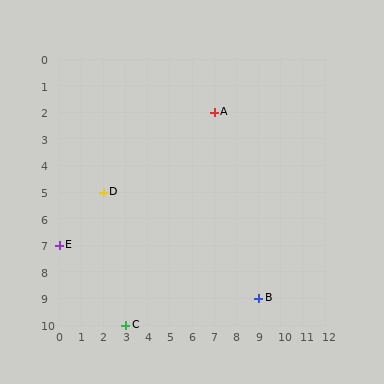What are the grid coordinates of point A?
Point A is at grid coordinates (7, 2).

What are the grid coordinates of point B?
Point B is at grid coordinates (9, 9).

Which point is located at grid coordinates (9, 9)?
Point B is at (9, 9).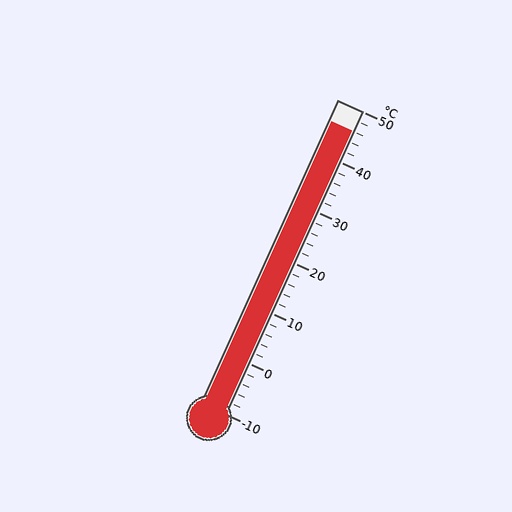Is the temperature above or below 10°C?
The temperature is above 10°C.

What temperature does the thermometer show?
The thermometer shows approximately 46°C.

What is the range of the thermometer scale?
The thermometer scale ranges from -10°C to 50°C.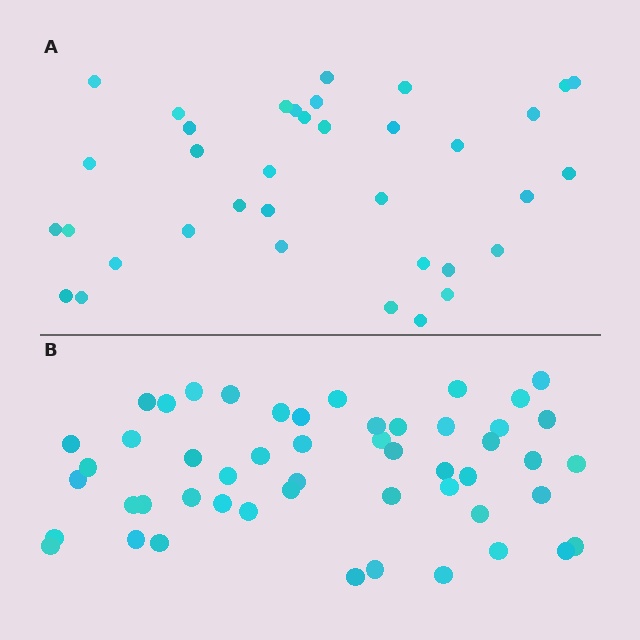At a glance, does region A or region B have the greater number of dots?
Region B (the bottom region) has more dots.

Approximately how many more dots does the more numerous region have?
Region B has approximately 15 more dots than region A.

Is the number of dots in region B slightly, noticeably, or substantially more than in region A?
Region B has noticeably more, but not dramatically so. The ratio is roughly 1.4 to 1.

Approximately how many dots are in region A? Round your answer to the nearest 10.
About 40 dots. (The exact count is 36, which rounds to 40.)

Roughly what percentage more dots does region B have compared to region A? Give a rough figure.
About 40% more.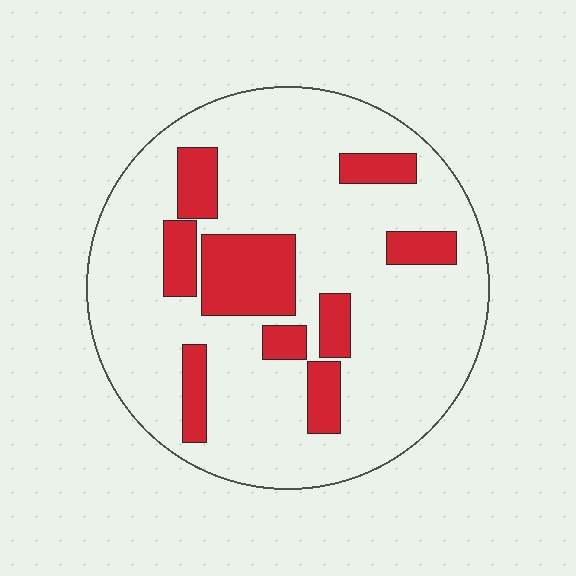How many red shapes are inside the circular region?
9.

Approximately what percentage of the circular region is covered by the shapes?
Approximately 20%.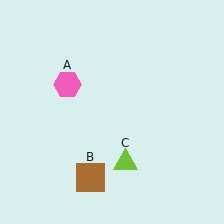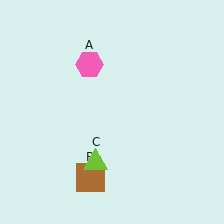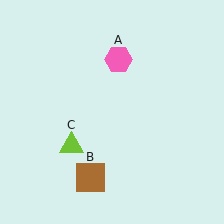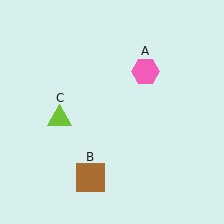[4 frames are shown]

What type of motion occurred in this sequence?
The pink hexagon (object A), lime triangle (object C) rotated clockwise around the center of the scene.